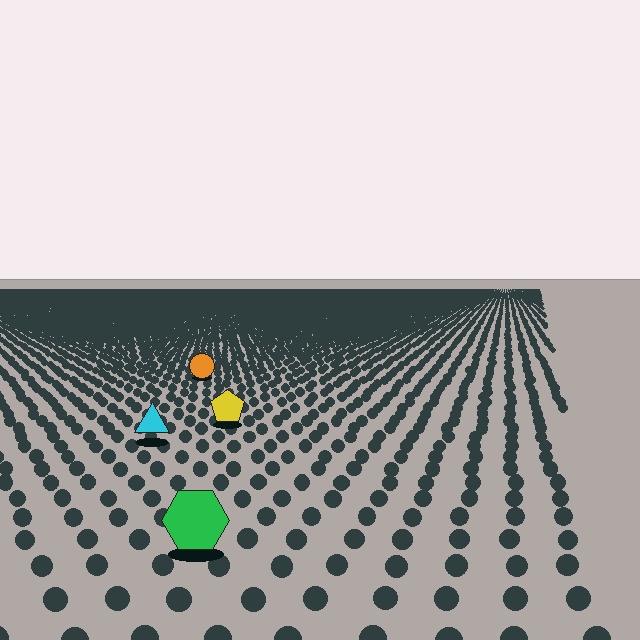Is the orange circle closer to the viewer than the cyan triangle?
No. The cyan triangle is closer — you can tell from the texture gradient: the ground texture is coarser near it.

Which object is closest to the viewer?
The green hexagon is closest. The texture marks near it are larger and more spread out.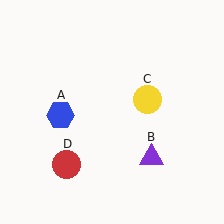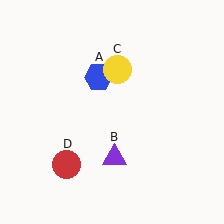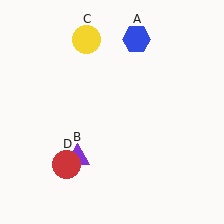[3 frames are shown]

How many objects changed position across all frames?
3 objects changed position: blue hexagon (object A), purple triangle (object B), yellow circle (object C).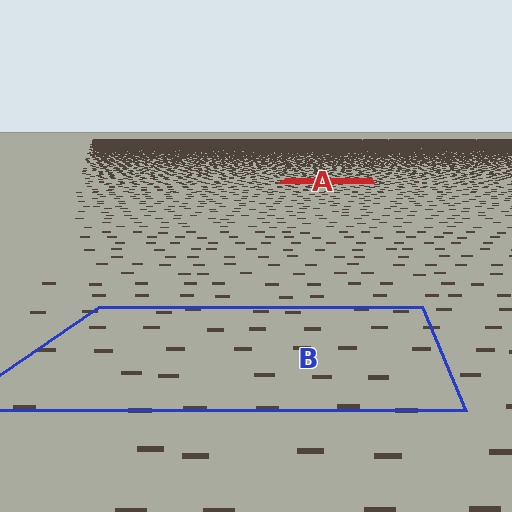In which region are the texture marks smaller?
The texture marks are smaller in region A, because it is farther away.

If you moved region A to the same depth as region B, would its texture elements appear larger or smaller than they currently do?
They would appear larger. At a closer depth, the same texture elements are projected at a bigger on-screen size.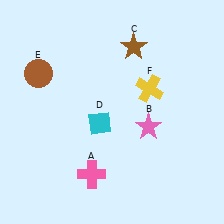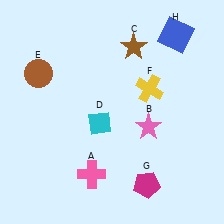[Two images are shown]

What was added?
A magenta pentagon (G), a blue square (H) were added in Image 2.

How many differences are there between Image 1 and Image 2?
There are 2 differences between the two images.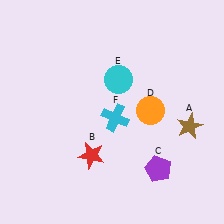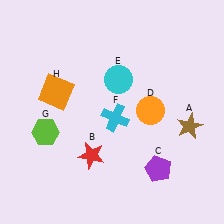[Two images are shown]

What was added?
A lime hexagon (G), an orange square (H) were added in Image 2.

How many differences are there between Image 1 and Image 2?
There are 2 differences between the two images.